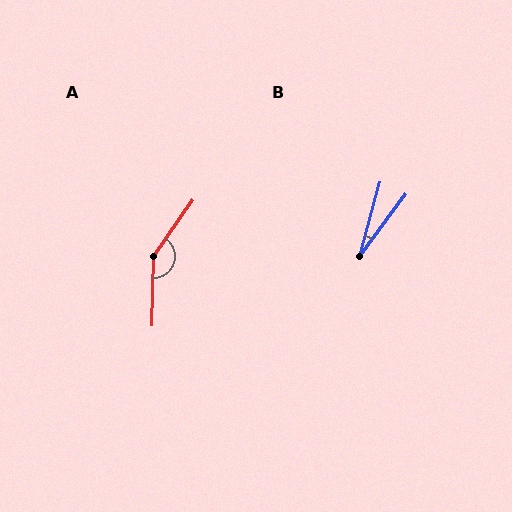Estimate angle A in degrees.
Approximately 146 degrees.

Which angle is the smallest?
B, at approximately 21 degrees.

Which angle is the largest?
A, at approximately 146 degrees.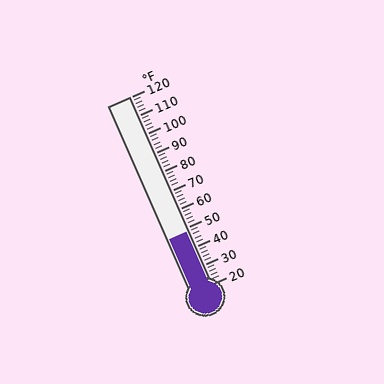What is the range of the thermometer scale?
The thermometer scale ranges from 20°F to 120°F.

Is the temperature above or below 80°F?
The temperature is below 80°F.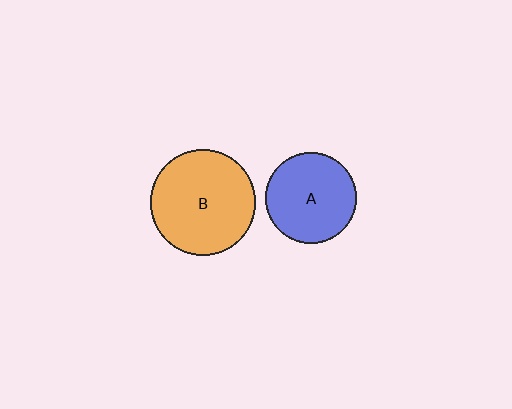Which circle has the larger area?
Circle B (orange).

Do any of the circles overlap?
No, none of the circles overlap.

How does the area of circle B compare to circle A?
Approximately 1.3 times.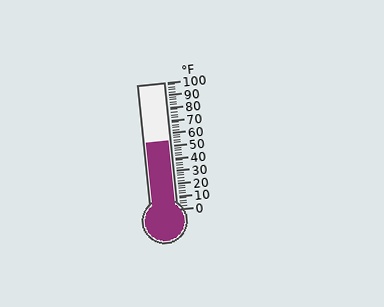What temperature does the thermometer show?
The thermometer shows approximately 54°F.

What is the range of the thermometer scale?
The thermometer scale ranges from 0°F to 100°F.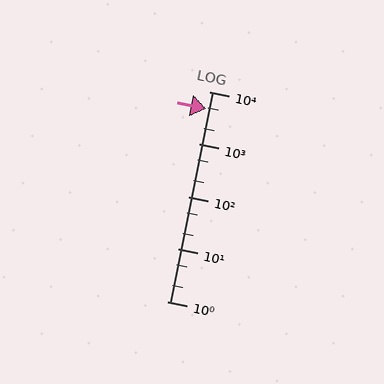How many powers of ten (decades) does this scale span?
The scale spans 4 decades, from 1 to 10000.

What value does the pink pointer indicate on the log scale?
The pointer indicates approximately 4800.